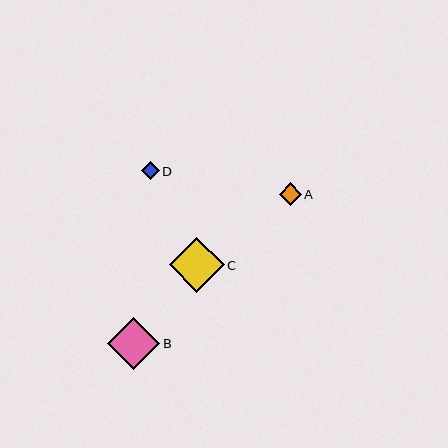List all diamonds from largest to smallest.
From largest to smallest: C, B, A, D.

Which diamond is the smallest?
Diamond D is the smallest with a size of approximately 18 pixels.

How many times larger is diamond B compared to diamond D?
Diamond B is approximately 2.8 times the size of diamond D.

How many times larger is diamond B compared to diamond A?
Diamond B is approximately 2.3 times the size of diamond A.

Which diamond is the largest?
Diamond C is the largest with a size of approximately 55 pixels.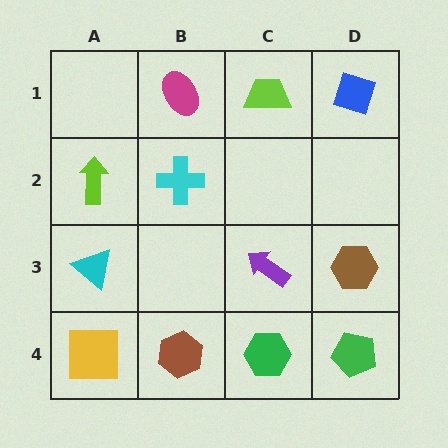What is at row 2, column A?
A lime arrow.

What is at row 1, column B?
A magenta ellipse.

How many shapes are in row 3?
3 shapes.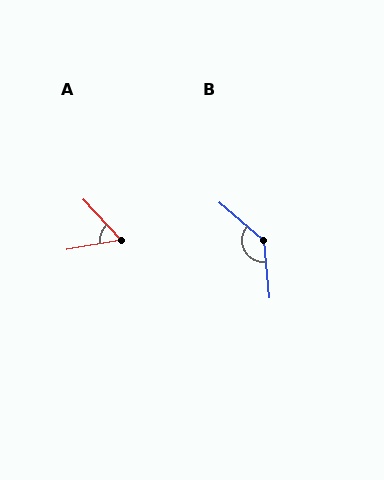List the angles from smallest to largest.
A (56°), B (136°).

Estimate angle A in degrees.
Approximately 56 degrees.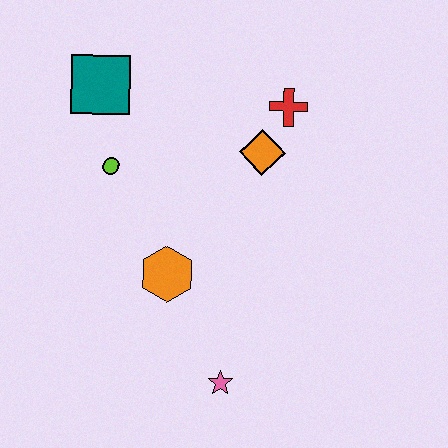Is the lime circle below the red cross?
Yes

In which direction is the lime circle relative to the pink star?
The lime circle is above the pink star.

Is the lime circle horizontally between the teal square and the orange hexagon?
Yes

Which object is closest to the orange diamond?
The red cross is closest to the orange diamond.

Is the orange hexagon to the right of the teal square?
Yes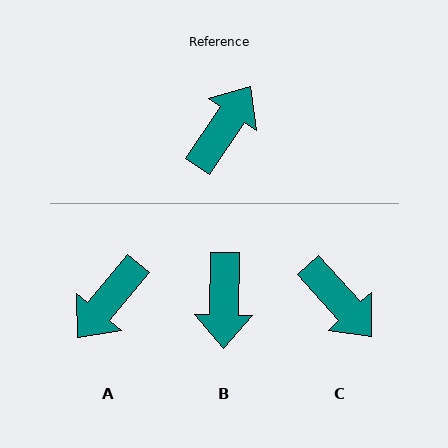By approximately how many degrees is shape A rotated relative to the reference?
Approximately 174 degrees counter-clockwise.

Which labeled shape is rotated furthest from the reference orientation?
A, about 174 degrees away.